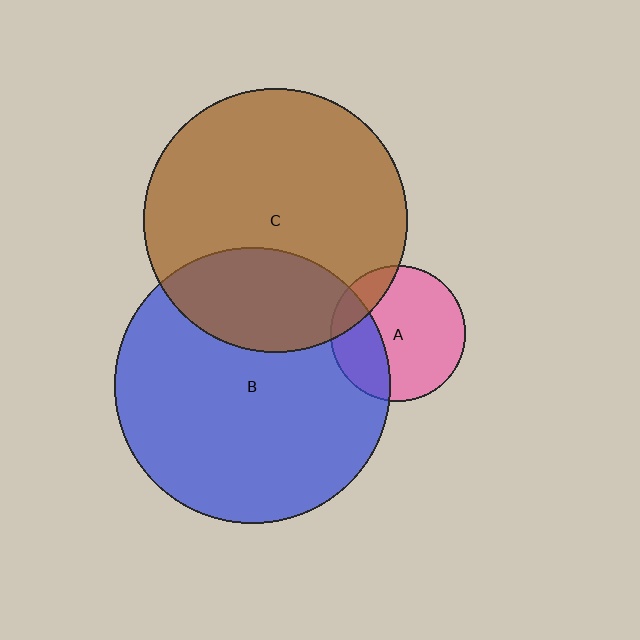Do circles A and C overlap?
Yes.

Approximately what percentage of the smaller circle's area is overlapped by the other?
Approximately 15%.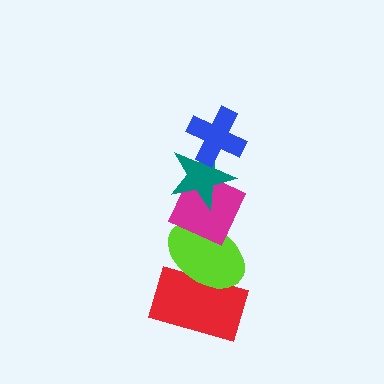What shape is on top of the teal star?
The blue cross is on top of the teal star.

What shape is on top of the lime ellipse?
The magenta diamond is on top of the lime ellipse.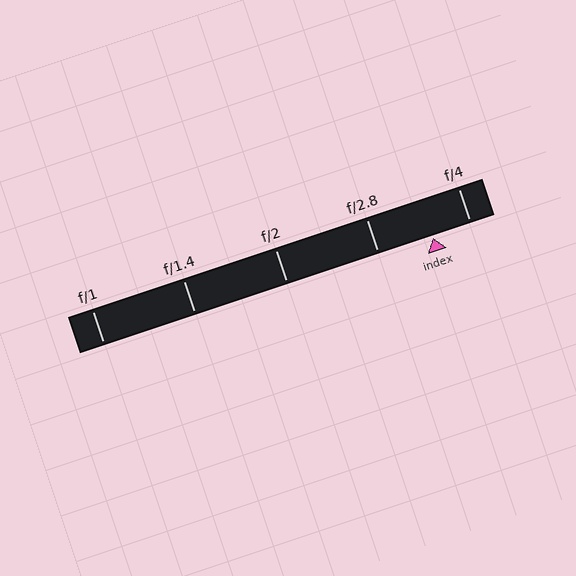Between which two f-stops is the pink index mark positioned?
The index mark is between f/2.8 and f/4.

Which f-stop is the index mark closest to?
The index mark is closest to f/4.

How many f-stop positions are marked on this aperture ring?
There are 5 f-stop positions marked.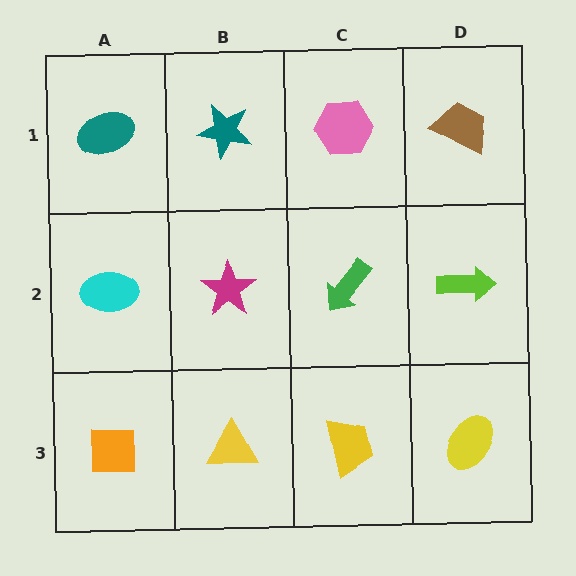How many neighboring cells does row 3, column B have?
3.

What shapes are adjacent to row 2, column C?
A pink hexagon (row 1, column C), a yellow trapezoid (row 3, column C), a magenta star (row 2, column B), a lime arrow (row 2, column D).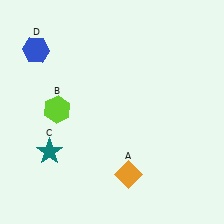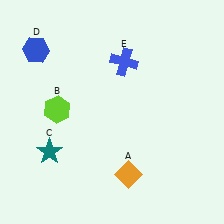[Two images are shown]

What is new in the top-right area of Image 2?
A blue cross (E) was added in the top-right area of Image 2.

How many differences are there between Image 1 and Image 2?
There is 1 difference between the two images.